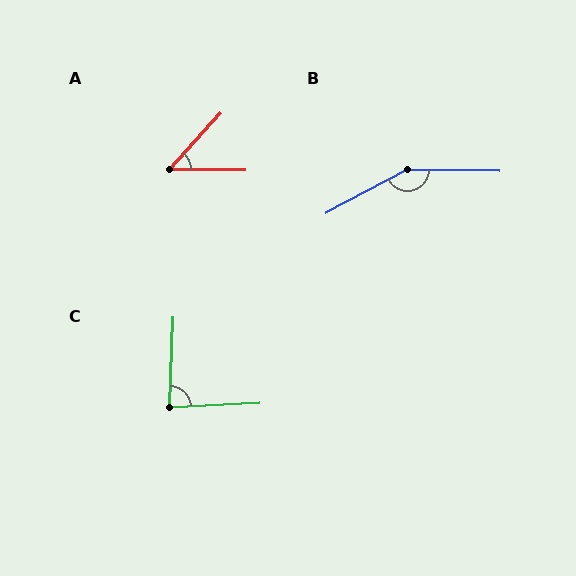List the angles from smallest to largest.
A (48°), C (85°), B (151°).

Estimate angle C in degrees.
Approximately 85 degrees.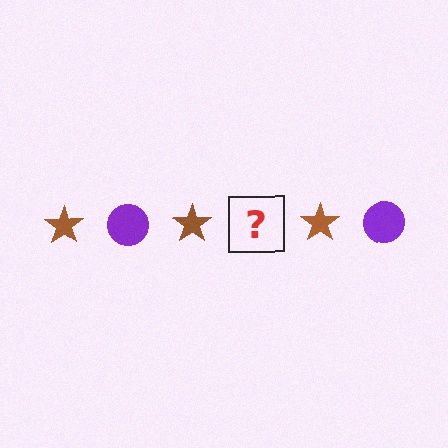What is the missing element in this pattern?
The missing element is a purple circle.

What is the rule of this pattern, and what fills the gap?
The rule is that the pattern alternates between brown star and purple circle. The gap should be filled with a purple circle.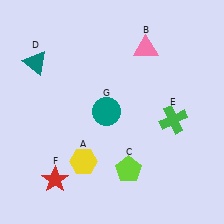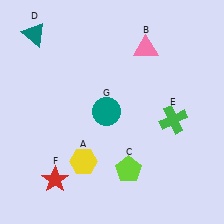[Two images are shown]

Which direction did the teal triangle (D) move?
The teal triangle (D) moved up.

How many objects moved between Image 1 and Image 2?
1 object moved between the two images.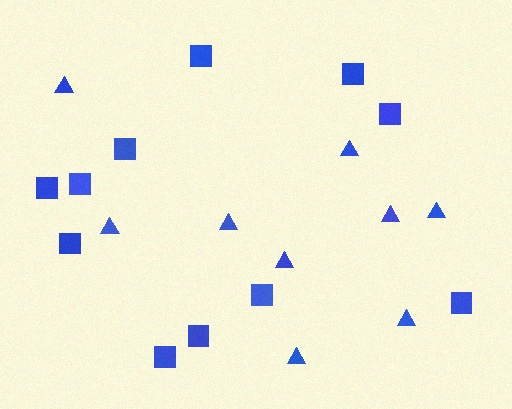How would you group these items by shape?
There are 2 groups: one group of squares (11) and one group of triangles (9).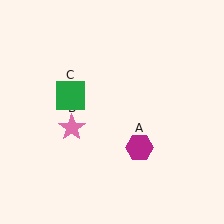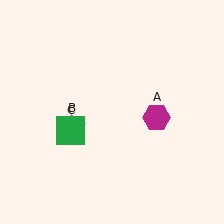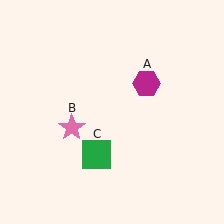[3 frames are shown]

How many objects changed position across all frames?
2 objects changed position: magenta hexagon (object A), green square (object C).